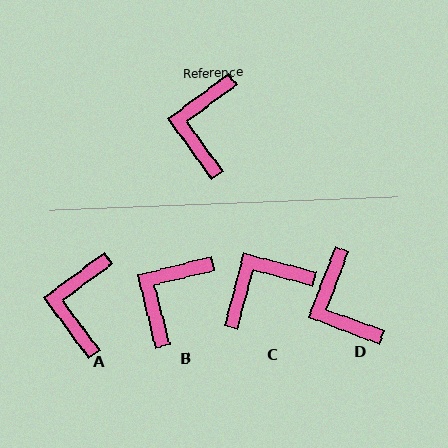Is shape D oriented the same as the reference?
No, it is off by about 33 degrees.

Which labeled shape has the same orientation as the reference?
A.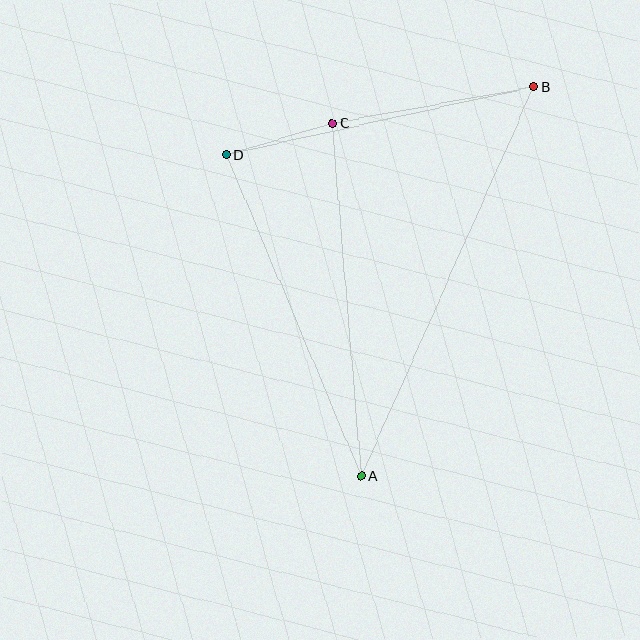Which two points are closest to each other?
Points C and D are closest to each other.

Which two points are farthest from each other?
Points A and B are farthest from each other.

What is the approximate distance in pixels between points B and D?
The distance between B and D is approximately 315 pixels.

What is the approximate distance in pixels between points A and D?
The distance between A and D is approximately 348 pixels.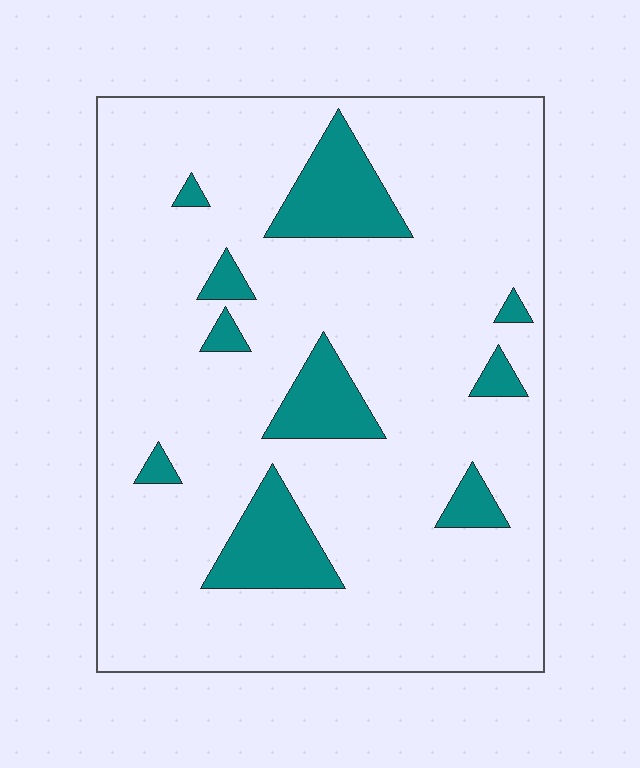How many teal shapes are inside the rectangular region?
10.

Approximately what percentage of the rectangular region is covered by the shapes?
Approximately 15%.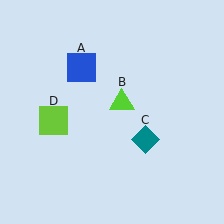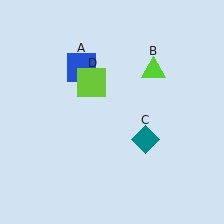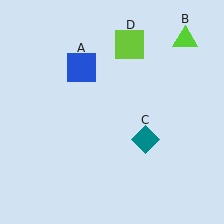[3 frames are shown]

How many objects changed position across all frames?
2 objects changed position: lime triangle (object B), lime square (object D).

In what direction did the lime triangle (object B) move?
The lime triangle (object B) moved up and to the right.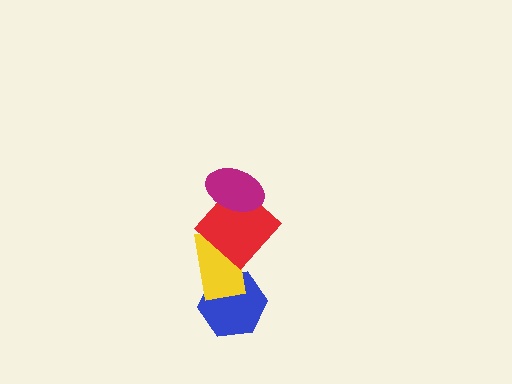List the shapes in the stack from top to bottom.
From top to bottom: the magenta ellipse, the red diamond, the yellow rectangle, the blue hexagon.